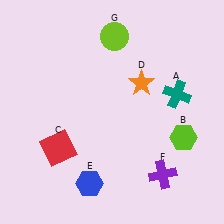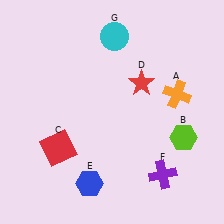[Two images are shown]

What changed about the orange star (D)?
In Image 1, D is orange. In Image 2, it changed to red.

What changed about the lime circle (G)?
In Image 1, G is lime. In Image 2, it changed to cyan.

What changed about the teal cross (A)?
In Image 1, A is teal. In Image 2, it changed to orange.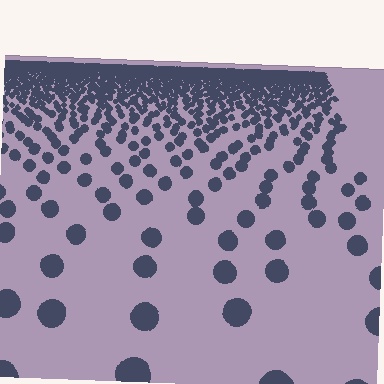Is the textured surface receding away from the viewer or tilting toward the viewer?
The surface is receding away from the viewer. Texture elements get smaller and denser toward the top.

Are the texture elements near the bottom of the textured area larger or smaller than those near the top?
Larger. Near the bottom, elements are closer to the viewer and appear at a bigger on-screen size.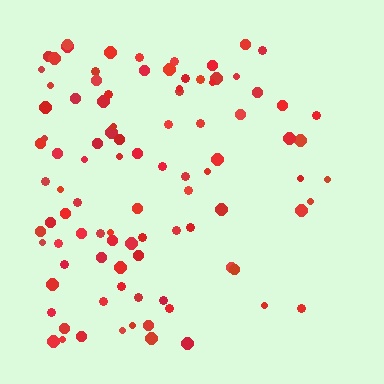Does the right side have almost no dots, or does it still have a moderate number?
Still a moderate number, just noticeably fewer than the left.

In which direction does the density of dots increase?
From right to left, with the left side densest.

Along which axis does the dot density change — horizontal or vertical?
Horizontal.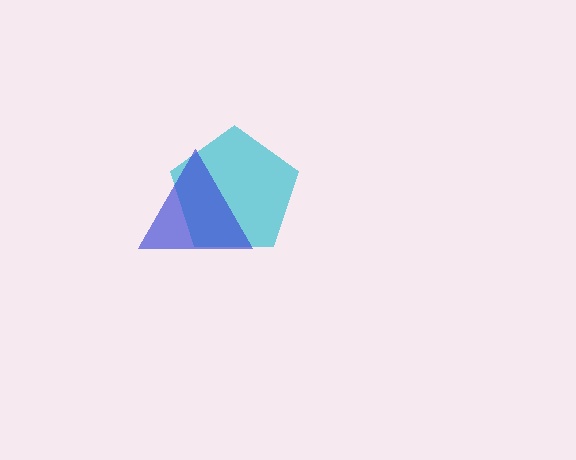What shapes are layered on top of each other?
The layered shapes are: a cyan pentagon, a blue triangle.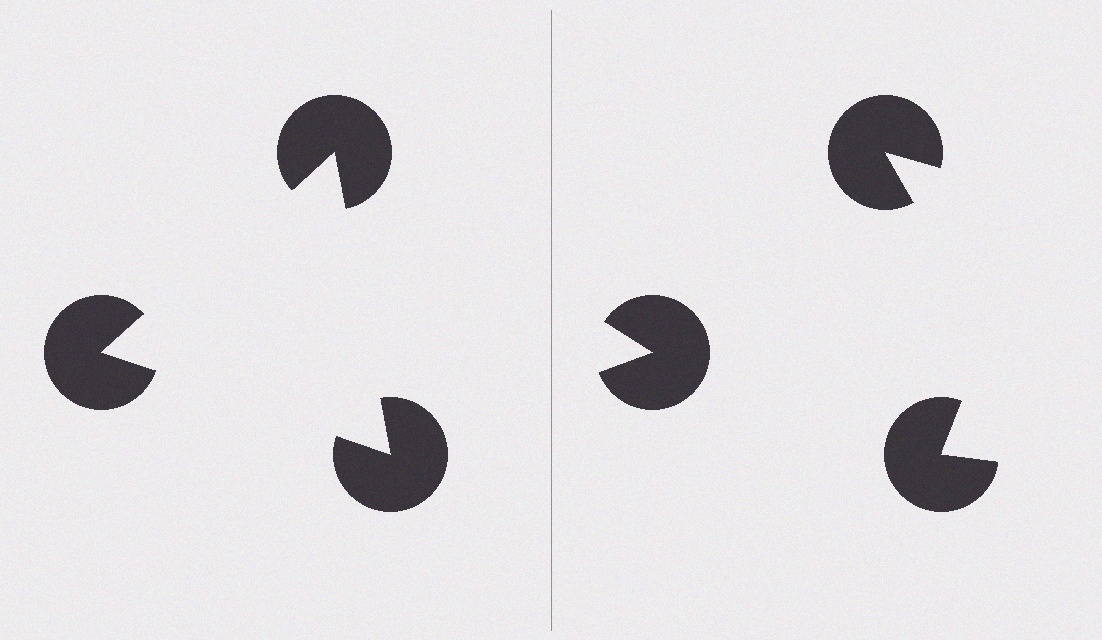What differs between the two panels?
The pac-man discs are positioned identically on both sides; only the wedge orientations differ. On the left they align to a triangle; on the right they are misaligned.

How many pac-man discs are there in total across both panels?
6 — 3 on each side.